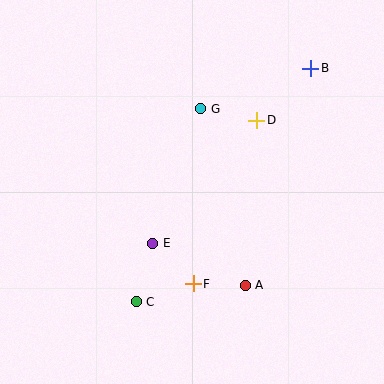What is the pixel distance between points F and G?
The distance between F and G is 175 pixels.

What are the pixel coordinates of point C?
Point C is at (136, 302).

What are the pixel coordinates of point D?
Point D is at (257, 120).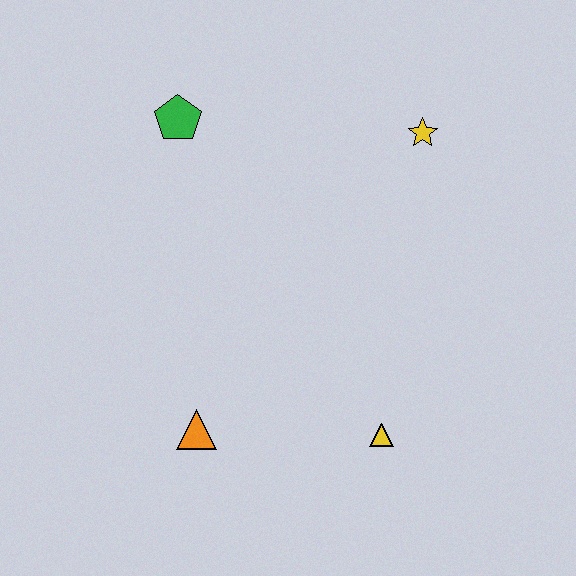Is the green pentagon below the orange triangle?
No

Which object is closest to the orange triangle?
The yellow triangle is closest to the orange triangle.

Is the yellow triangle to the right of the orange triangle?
Yes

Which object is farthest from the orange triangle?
The yellow star is farthest from the orange triangle.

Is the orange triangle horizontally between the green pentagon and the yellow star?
Yes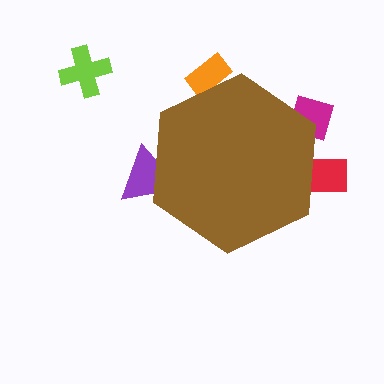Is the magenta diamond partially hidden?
Yes, the magenta diamond is partially hidden behind the brown hexagon.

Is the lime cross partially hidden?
No, the lime cross is fully visible.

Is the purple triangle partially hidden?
Yes, the purple triangle is partially hidden behind the brown hexagon.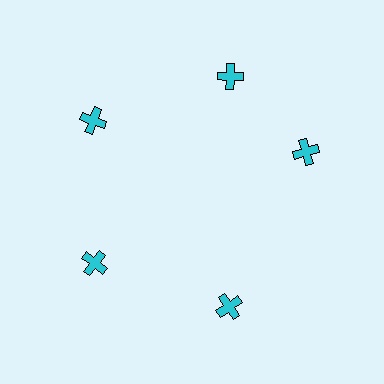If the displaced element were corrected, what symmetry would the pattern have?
It would have 5-fold rotational symmetry — the pattern would map onto itself every 72 degrees.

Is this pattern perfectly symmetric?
No. The 5 cyan crosses are arranged in a ring, but one element near the 3 o'clock position is rotated out of alignment along the ring, breaking the 5-fold rotational symmetry.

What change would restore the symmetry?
The symmetry would be restored by rotating it back into even spacing with its neighbors so that all 5 crosses sit at equal angles and equal distance from the center.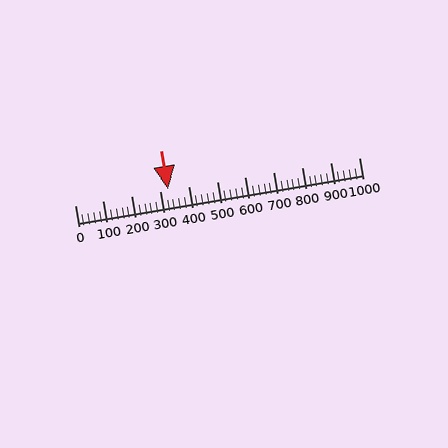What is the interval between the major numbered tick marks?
The major tick marks are spaced 100 units apart.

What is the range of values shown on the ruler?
The ruler shows values from 0 to 1000.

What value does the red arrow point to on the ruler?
The red arrow points to approximately 330.